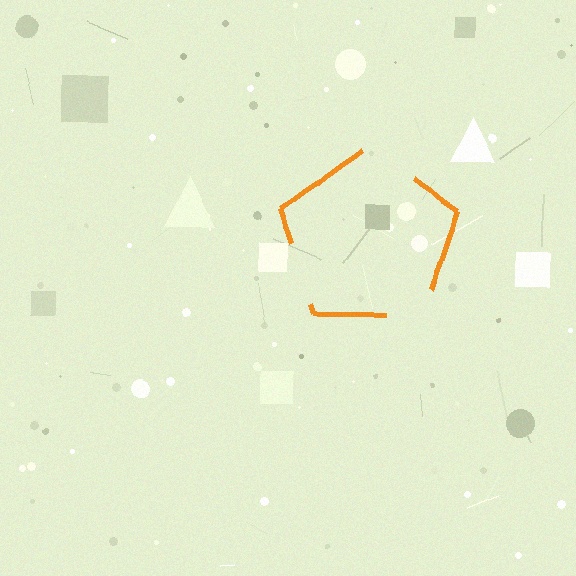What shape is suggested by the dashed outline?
The dashed outline suggests a pentagon.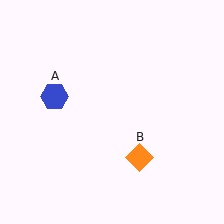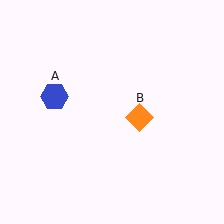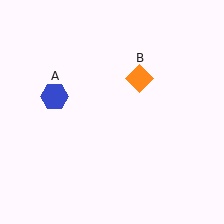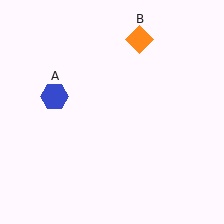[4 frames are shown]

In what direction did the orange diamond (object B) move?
The orange diamond (object B) moved up.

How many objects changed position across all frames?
1 object changed position: orange diamond (object B).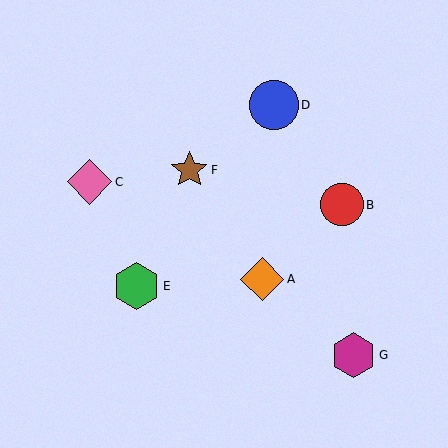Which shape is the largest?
The blue circle (labeled D) is the largest.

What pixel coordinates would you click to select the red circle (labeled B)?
Click at (342, 205) to select the red circle B.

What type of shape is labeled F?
Shape F is a brown star.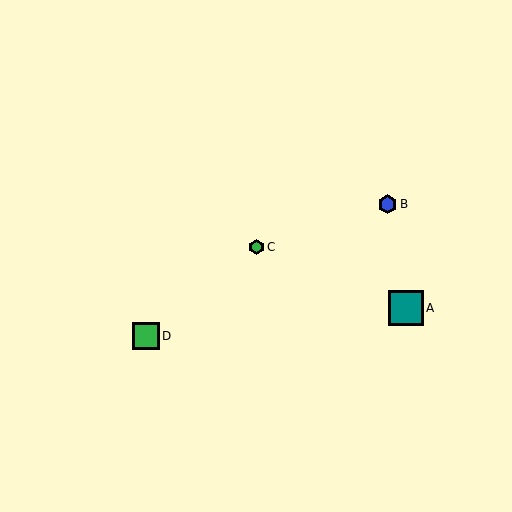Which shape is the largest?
The teal square (labeled A) is the largest.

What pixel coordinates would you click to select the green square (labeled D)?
Click at (146, 336) to select the green square D.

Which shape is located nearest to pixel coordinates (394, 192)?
The blue hexagon (labeled B) at (387, 204) is nearest to that location.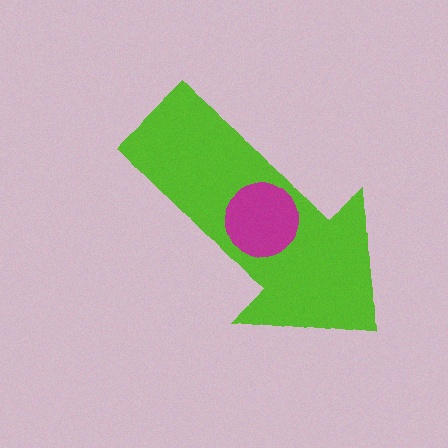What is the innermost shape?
The magenta circle.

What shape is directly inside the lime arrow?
The magenta circle.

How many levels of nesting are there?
2.